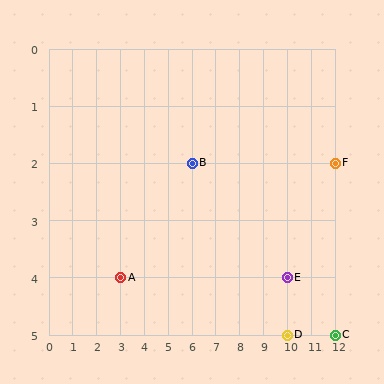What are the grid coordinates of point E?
Point E is at grid coordinates (10, 4).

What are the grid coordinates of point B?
Point B is at grid coordinates (6, 2).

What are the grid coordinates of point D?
Point D is at grid coordinates (10, 5).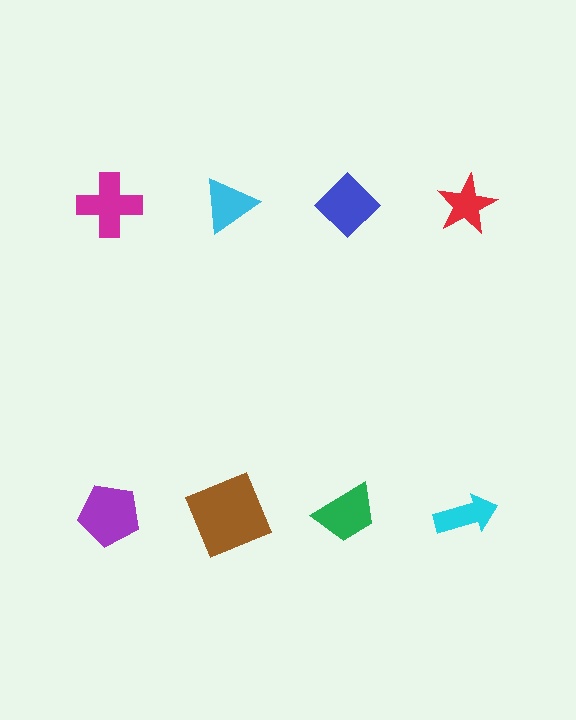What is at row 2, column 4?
A cyan arrow.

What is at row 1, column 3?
A blue diamond.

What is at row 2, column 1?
A purple pentagon.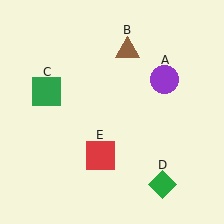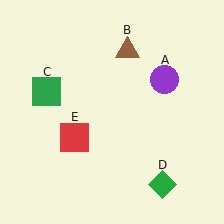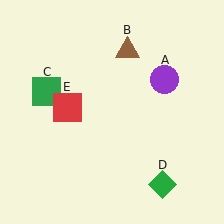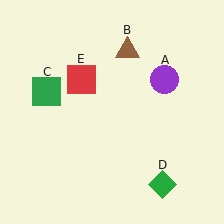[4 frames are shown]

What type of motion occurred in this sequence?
The red square (object E) rotated clockwise around the center of the scene.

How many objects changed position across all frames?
1 object changed position: red square (object E).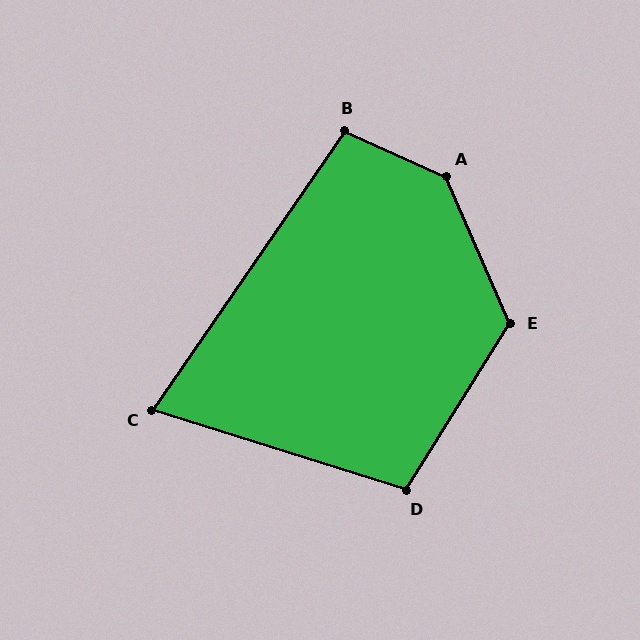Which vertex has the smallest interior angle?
C, at approximately 73 degrees.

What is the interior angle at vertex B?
Approximately 100 degrees (obtuse).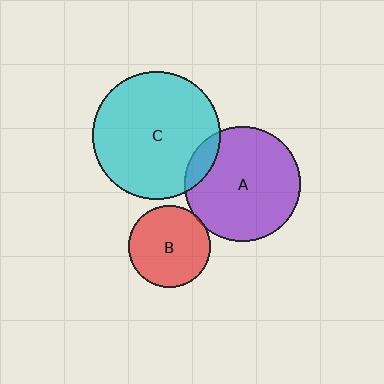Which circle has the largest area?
Circle C (cyan).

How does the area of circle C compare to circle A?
Approximately 1.2 times.